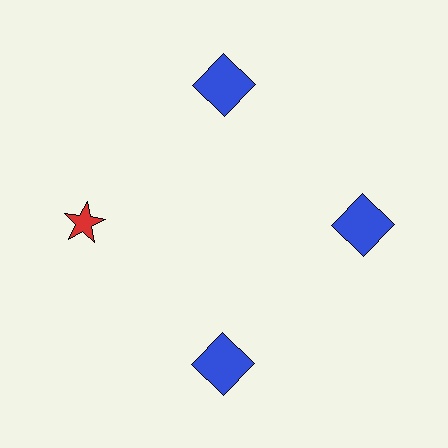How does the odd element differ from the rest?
It differs in both color (red instead of blue) and shape (star instead of square).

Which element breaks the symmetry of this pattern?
The red star at roughly the 9 o'clock position breaks the symmetry. All other shapes are blue squares.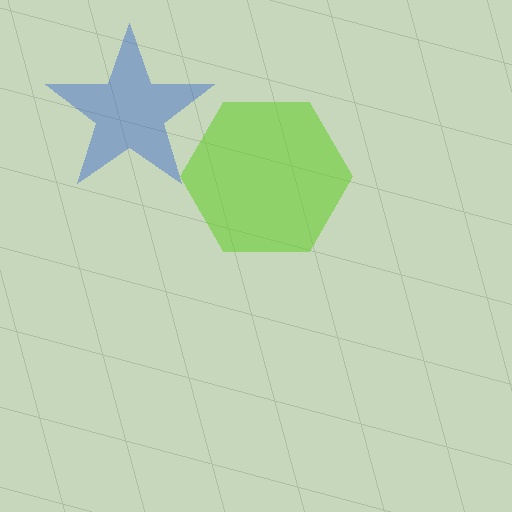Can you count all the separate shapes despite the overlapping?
Yes, there are 2 separate shapes.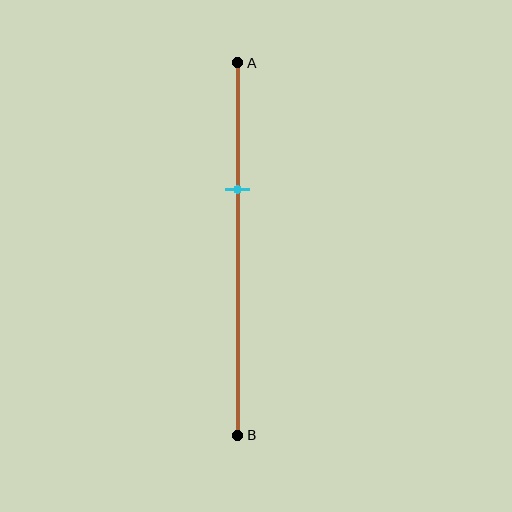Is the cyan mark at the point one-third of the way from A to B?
Yes, the mark is approximately at the one-third point.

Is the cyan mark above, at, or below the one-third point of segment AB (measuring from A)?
The cyan mark is approximately at the one-third point of segment AB.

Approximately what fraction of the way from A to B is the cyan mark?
The cyan mark is approximately 35% of the way from A to B.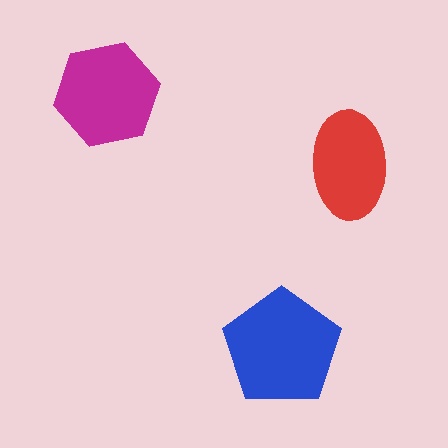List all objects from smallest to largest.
The red ellipse, the magenta hexagon, the blue pentagon.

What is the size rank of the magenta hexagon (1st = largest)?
2nd.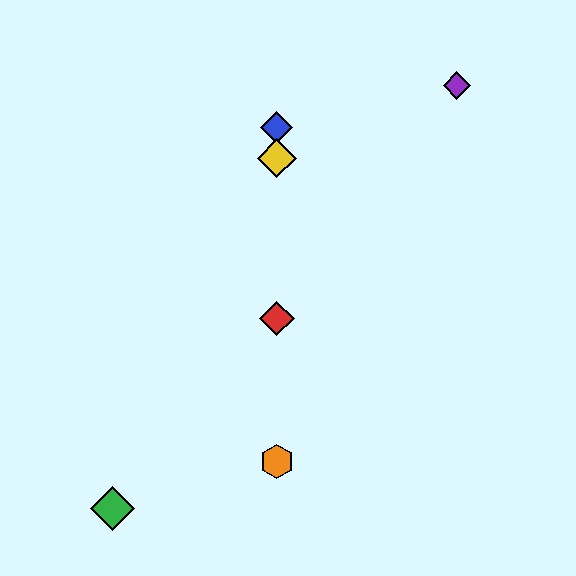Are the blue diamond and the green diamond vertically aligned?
No, the blue diamond is at x≈277 and the green diamond is at x≈112.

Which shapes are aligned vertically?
The red diamond, the blue diamond, the yellow diamond, the orange hexagon are aligned vertically.